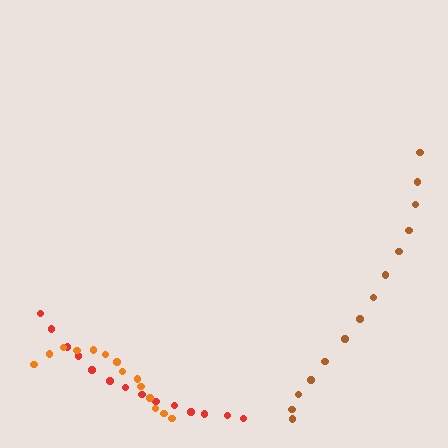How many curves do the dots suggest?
There are 3 distinct paths.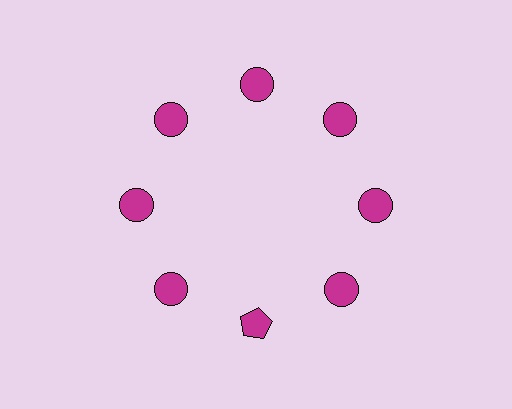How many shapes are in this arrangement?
There are 8 shapes arranged in a ring pattern.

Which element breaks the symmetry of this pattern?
The magenta pentagon at roughly the 6 o'clock position breaks the symmetry. All other shapes are magenta circles.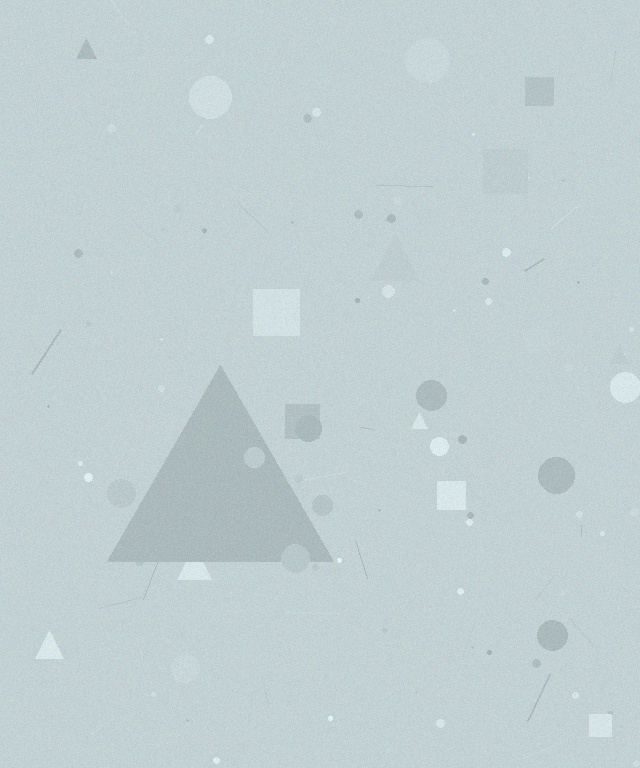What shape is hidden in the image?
A triangle is hidden in the image.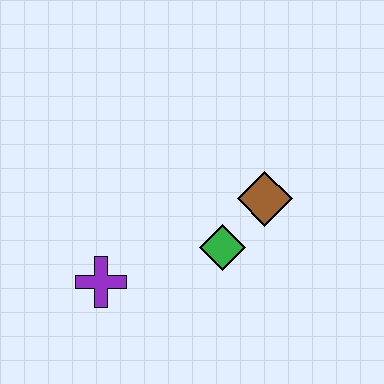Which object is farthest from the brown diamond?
The purple cross is farthest from the brown diamond.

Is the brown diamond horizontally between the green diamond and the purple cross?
No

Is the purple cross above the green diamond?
No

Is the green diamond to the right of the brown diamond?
No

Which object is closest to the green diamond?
The brown diamond is closest to the green diamond.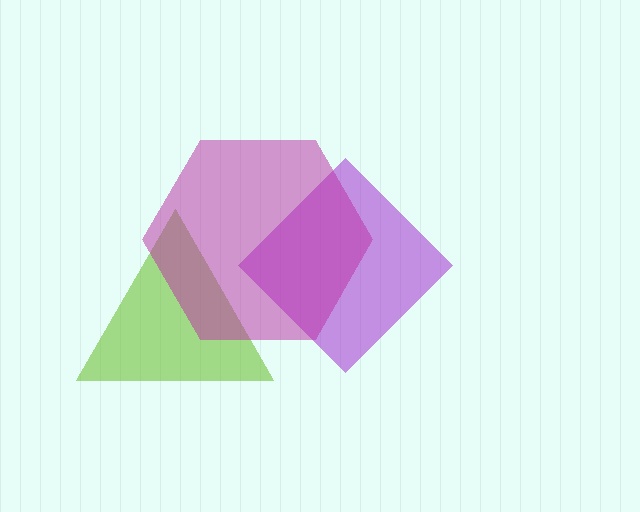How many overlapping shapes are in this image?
There are 3 overlapping shapes in the image.